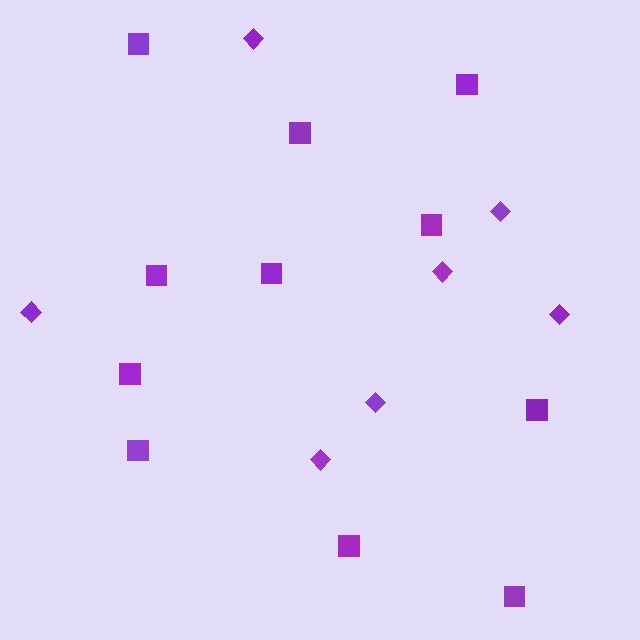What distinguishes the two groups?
There are 2 groups: one group of squares (11) and one group of diamonds (7).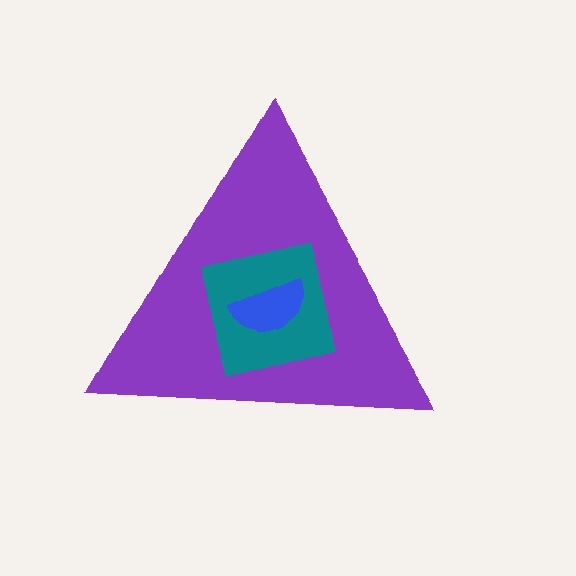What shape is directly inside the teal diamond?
The blue semicircle.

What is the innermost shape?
The blue semicircle.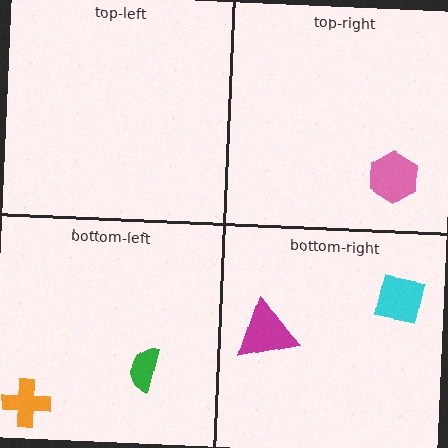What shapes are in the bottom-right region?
The magenta triangle, the cyan square.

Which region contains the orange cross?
The bottom-left region.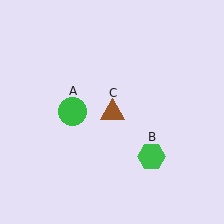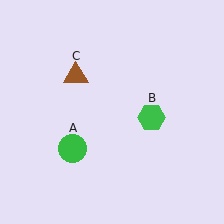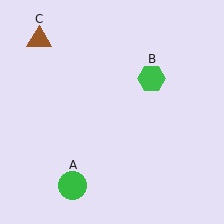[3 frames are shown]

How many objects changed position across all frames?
3 objects changed position: green circle (object A), green hexagon (object B), brown triangle (object C).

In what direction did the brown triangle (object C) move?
The brown triangle (object C) moved up and to the left.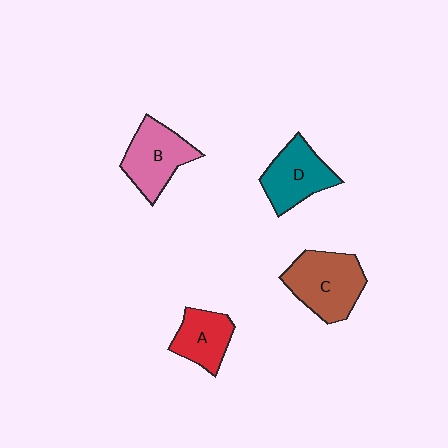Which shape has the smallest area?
Shape A (red).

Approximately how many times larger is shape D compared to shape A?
Approximately 1.3 times.